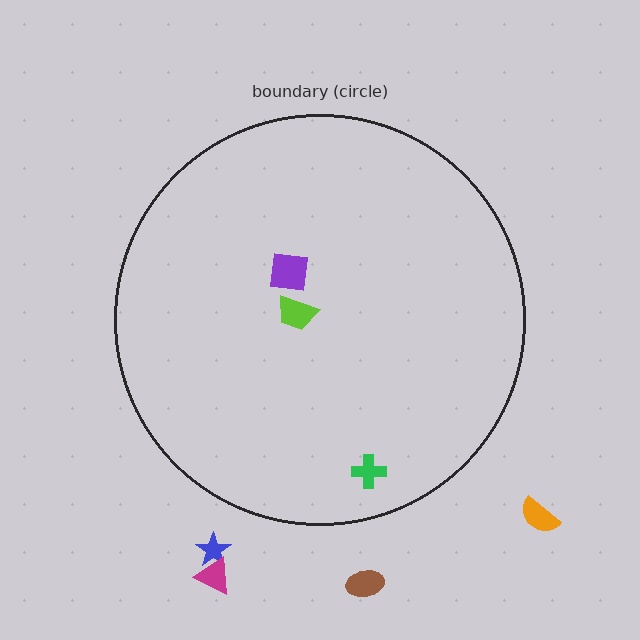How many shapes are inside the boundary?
3 inside, 4 outside.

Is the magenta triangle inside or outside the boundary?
Outside.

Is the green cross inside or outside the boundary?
Inside.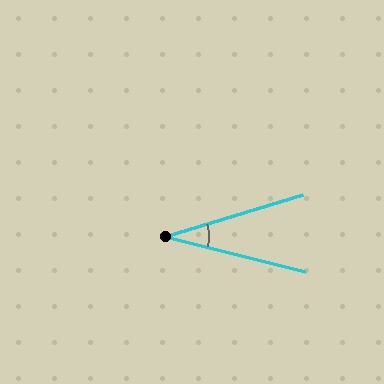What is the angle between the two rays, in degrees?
Approximately 31 degrees.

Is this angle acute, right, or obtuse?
It is acute.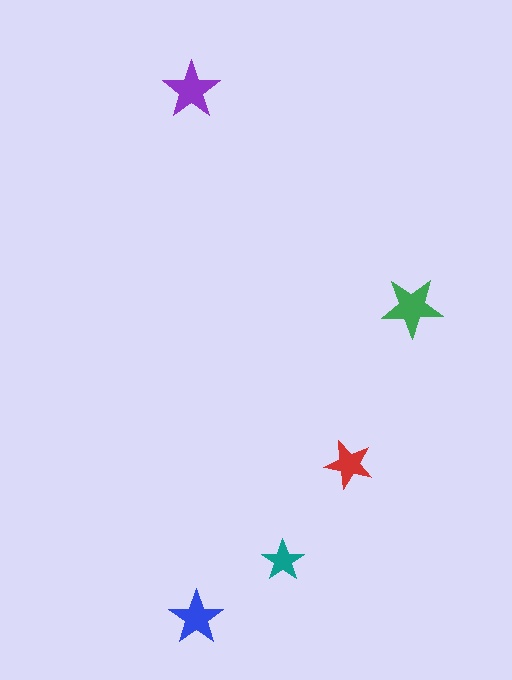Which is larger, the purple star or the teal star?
The purple one.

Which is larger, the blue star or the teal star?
The blue one.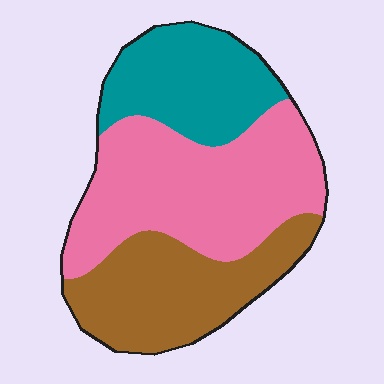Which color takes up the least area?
Teal, at roughly 25%.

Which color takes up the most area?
Pink, at roughly 45%.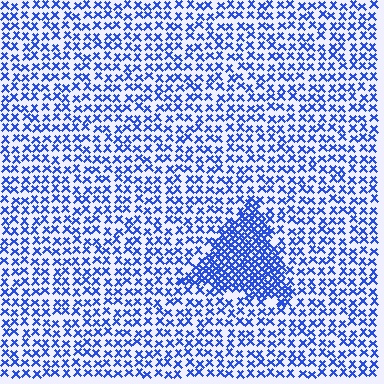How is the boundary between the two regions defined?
The boundary is defined by a change in element density (approximately 2.4x ratio). All elements are the same color, size, and shape.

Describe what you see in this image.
The image contains small blue elements arranged at two different densities. A triangle-shaped region is visible where the elements are more densely packed than the surrounding area.